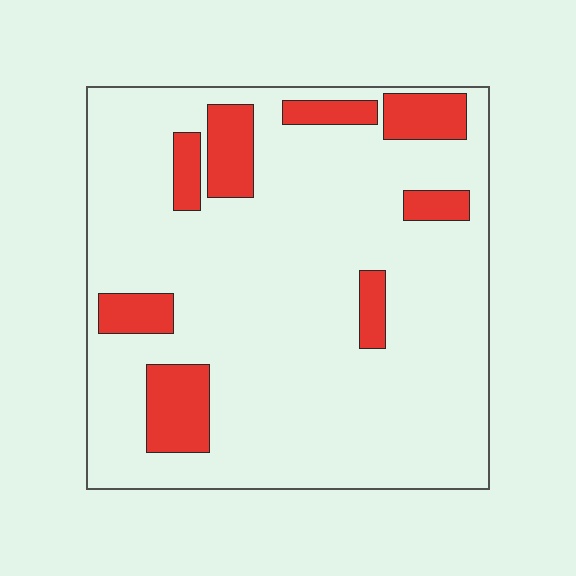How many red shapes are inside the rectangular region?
8.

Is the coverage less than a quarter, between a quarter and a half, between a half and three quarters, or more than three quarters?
Less than a quarter.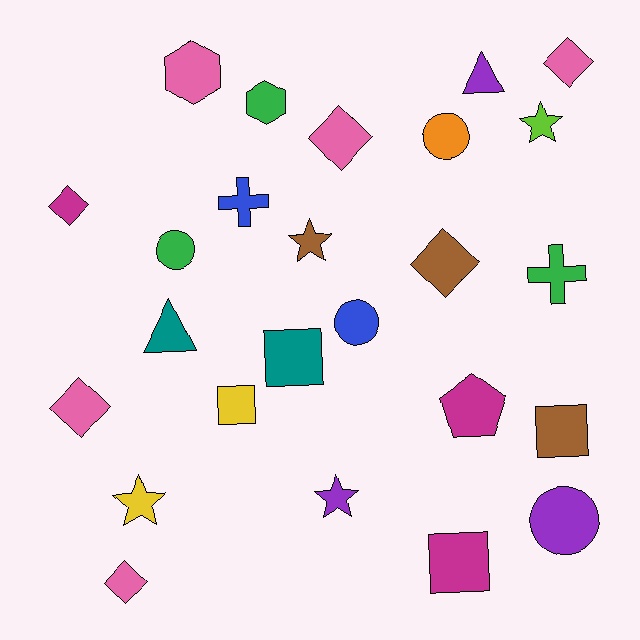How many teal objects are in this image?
There are 2 teal objects.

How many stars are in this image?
There are 4 stars.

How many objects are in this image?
There are 25 objects.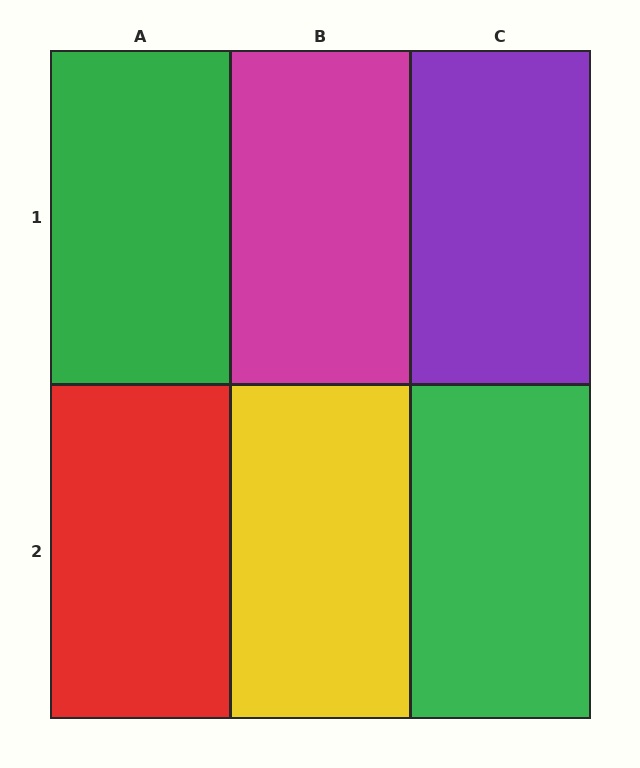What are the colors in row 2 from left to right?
Red, yellow, green.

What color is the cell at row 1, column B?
Magenta.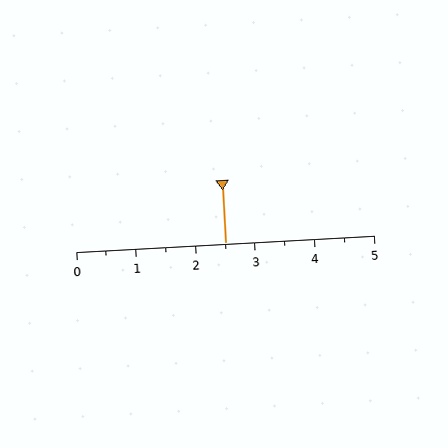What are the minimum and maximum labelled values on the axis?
The axis runs from 0 to 5.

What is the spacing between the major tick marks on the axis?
The major ticks are spaced 1 apart.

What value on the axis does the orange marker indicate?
The marker indicates approximately 2.5.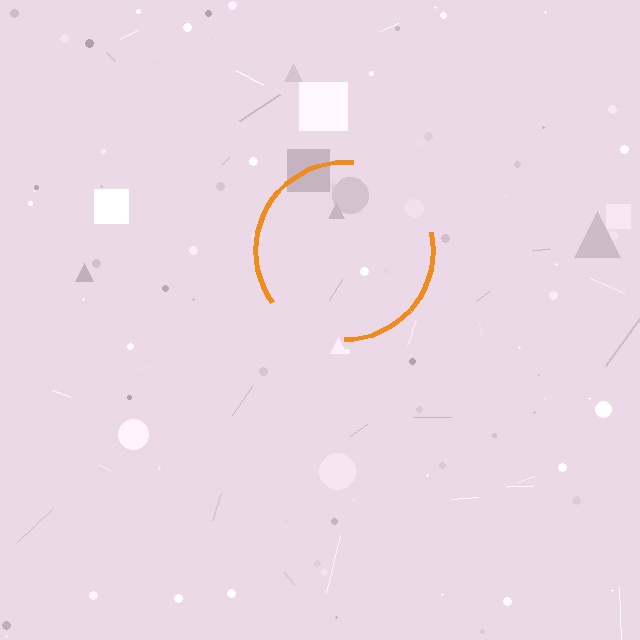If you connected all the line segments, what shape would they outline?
They would outline a circle.